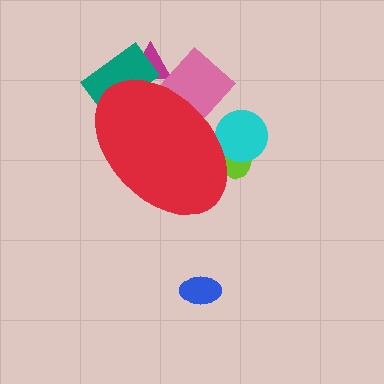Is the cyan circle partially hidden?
Yes, the cyan circle is partially hidden behind the red ellipse.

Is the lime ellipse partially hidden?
Yes, the lime ellipse is partially hidden behind the red ellipse.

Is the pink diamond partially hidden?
Yes, the pink diamond is partially hidden behind the red ellipse.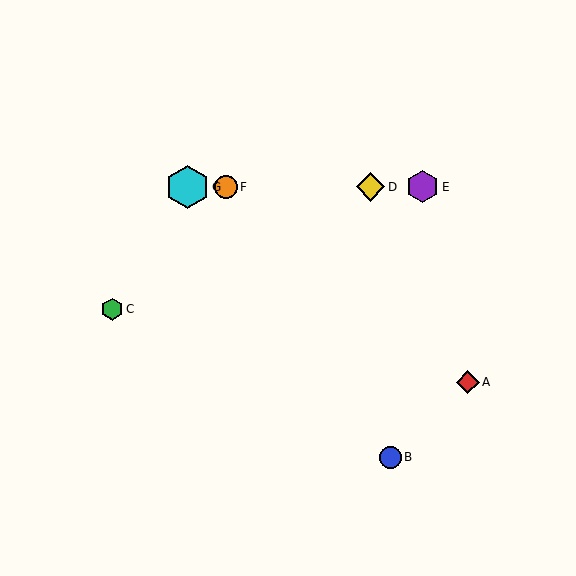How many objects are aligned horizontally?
4 objects (D, E, F, G) are aligned horizontally.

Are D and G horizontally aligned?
Yes, both are at y≈187.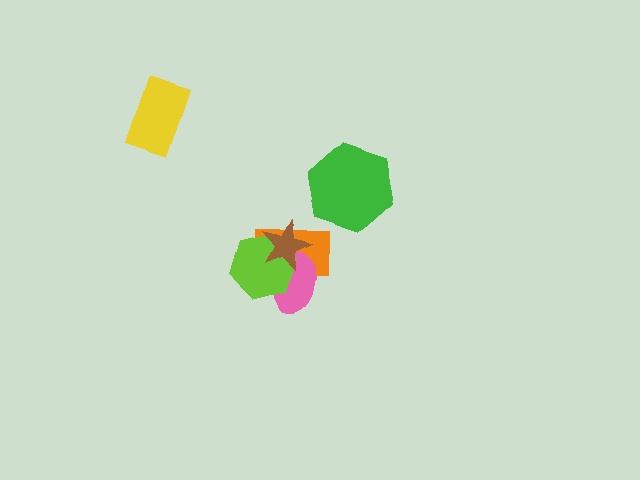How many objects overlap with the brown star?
3 objects overlap with the brown star.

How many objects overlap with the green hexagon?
0 objects overlap with the green hexagon.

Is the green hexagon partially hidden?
No, no other shape covers it.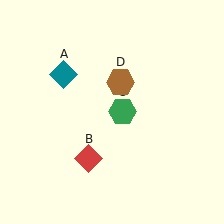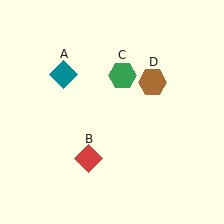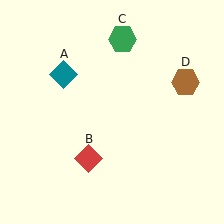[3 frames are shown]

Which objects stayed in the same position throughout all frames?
Teal diamond (object A) and red diamond (object B) remained stationary.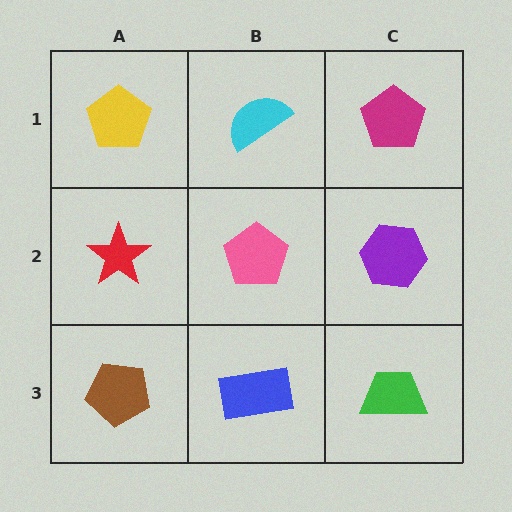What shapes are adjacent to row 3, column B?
A pink pentagon (row 2, column B), a brown pentagon (row 3, column A), a green trapezoid (row 3, column C).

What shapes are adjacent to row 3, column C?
A purple hexagon (row 2, column C), a blue rectangle (row 3, column B).